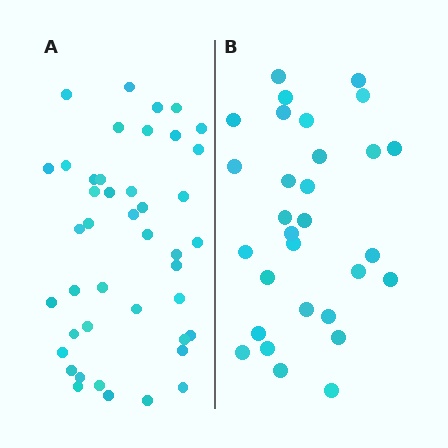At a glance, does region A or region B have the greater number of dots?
Region A (the left region) has more dots.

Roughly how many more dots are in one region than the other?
Region A has approximately 15 more dots than region B.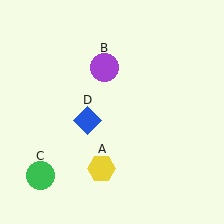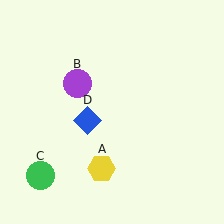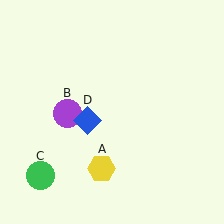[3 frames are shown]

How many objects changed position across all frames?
1 object changed position: purple circle (object B).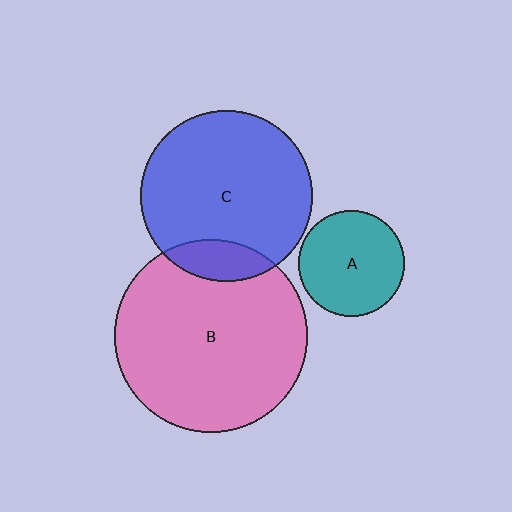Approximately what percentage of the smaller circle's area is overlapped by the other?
Approximately 15%.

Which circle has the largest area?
Circle B (pink).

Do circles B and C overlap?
Yes.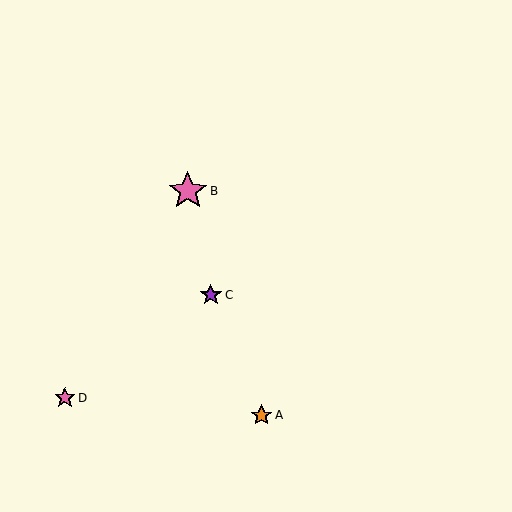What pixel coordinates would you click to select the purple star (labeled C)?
Click at (211, 295) to select the purple star C.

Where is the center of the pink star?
The center of the pink star is at (188, 191).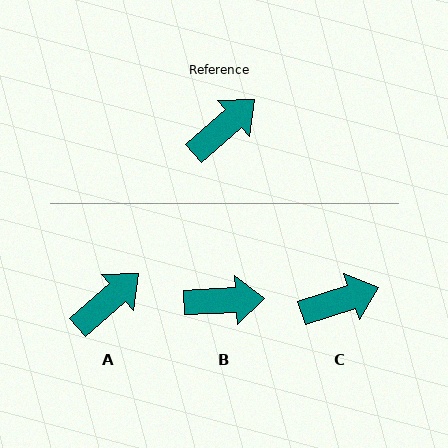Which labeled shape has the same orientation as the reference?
A.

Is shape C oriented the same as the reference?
No, it is off by about 23 degrees.